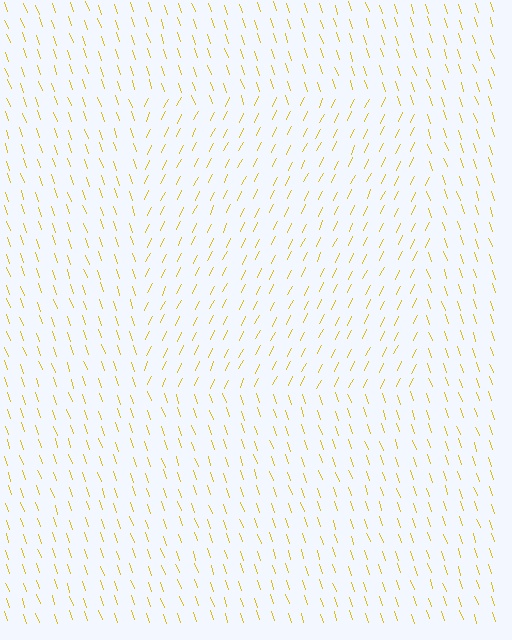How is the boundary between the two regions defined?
The boundary is defined purely by a change in line orientation (approximately 45 degrees difference). All lines are the same color and thickness.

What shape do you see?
I see a rectangle.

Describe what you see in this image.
The image is filled with small yellow line segments. A rectangle region in the image has lines oriented differently from the surrounding lines, creating a visible texture boundary.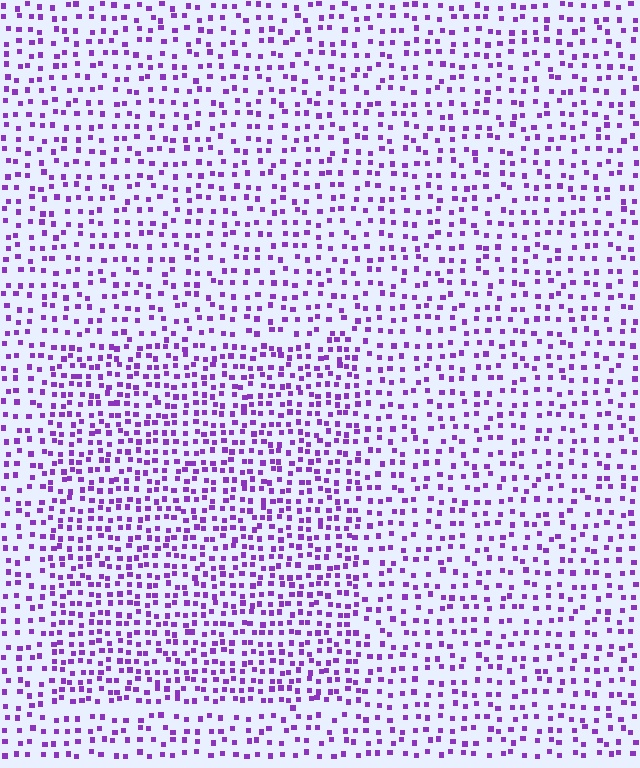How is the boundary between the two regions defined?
The boundary is defined by a change in element density (approximately 1.6x ratio). All elements are the same color, size, and shape.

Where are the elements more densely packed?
The elements are more densely packed inside the rectangle boundary.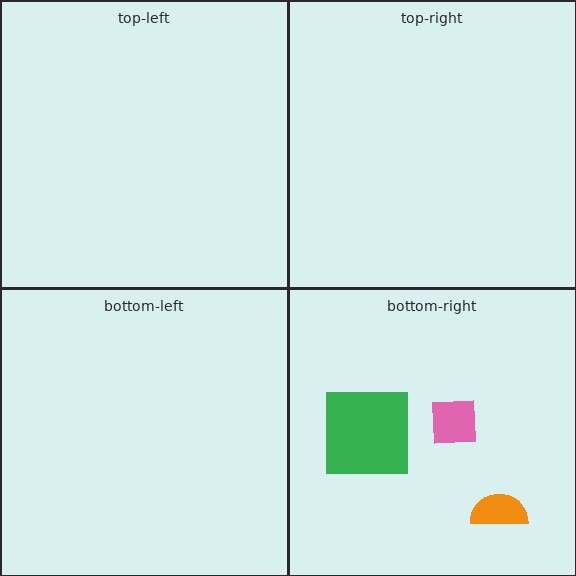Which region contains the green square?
The bottom-right region.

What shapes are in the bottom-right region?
The pink square, the orange semicircle, the green square.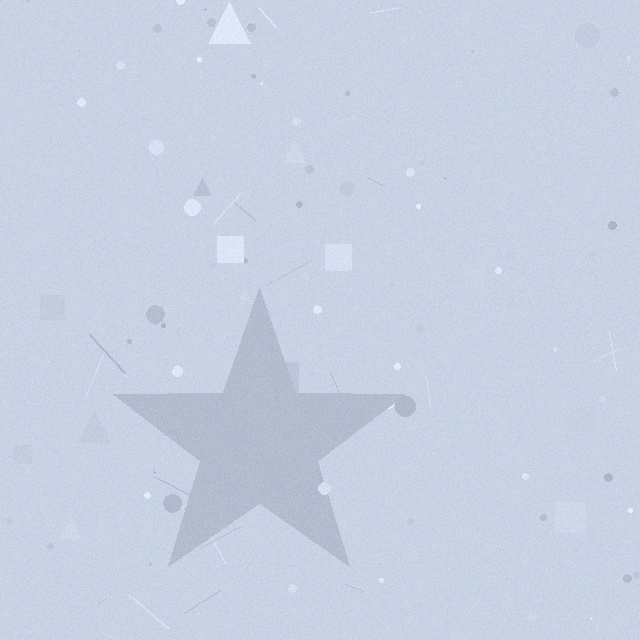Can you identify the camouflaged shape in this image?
The camouflaged shape is a star.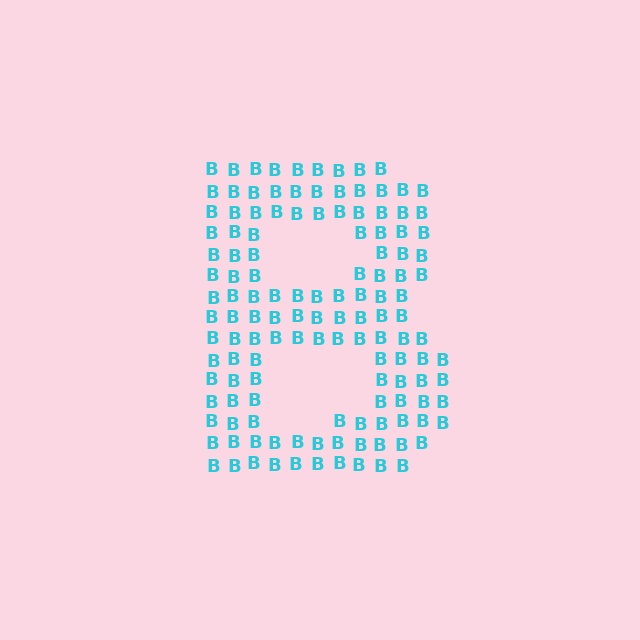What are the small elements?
The small elements are letter B's.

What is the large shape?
The large shape is the letter B.